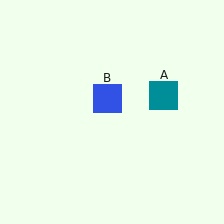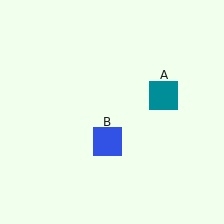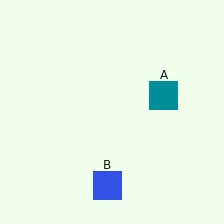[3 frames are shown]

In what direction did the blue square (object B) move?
The blue square (object B) moved down.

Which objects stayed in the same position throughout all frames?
Teal square (object A) remained stationary.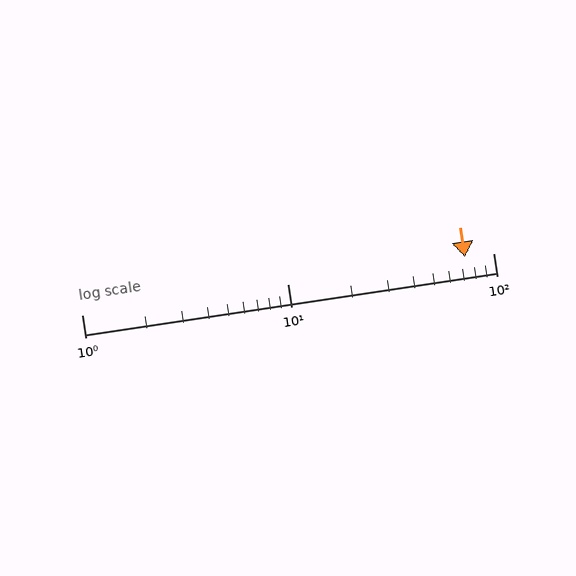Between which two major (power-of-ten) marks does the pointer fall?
The pointer is between 10 and 100.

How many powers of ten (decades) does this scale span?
The scale spans 2 decades, from 1 to 100.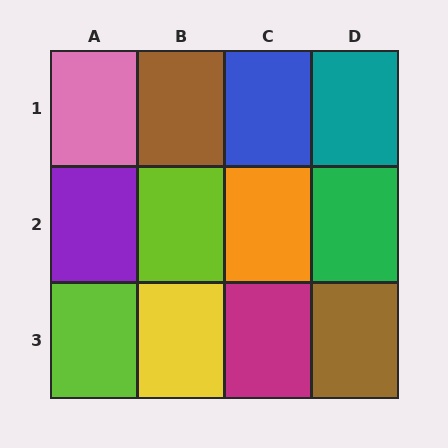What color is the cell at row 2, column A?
Purple.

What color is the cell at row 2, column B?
Lime.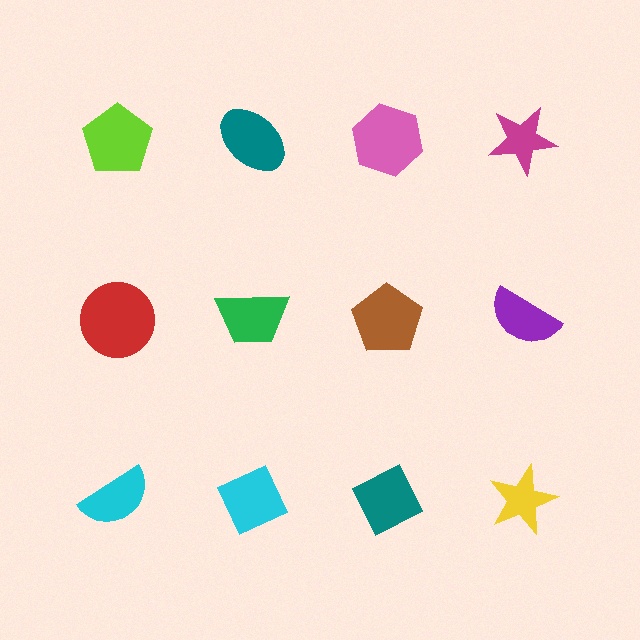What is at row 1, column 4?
A magenta star.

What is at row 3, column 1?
A cyan semicircle.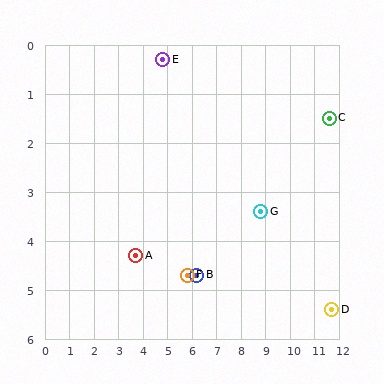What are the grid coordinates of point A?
Point A is at approximately (3.7, 4.3).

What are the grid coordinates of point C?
Point C is at approximately (11.6, 1.5).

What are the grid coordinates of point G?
Point G is at approximately (8.8, 3.4).